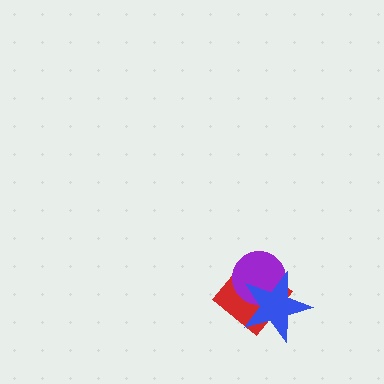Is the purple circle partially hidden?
Yes, it is partially covered by another shape.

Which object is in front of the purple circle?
The blue star is in front of the purple circle.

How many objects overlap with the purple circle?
2 objects overlap with the purple circle.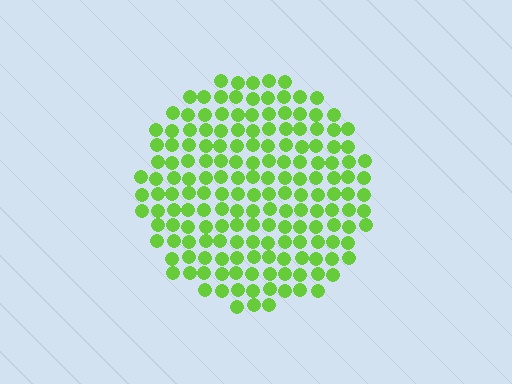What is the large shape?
The large shape is a circle.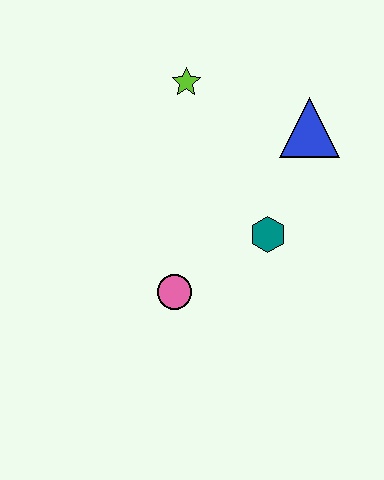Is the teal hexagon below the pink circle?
No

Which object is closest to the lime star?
The blue triangle is closest to the lime star.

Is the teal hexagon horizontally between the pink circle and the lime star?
No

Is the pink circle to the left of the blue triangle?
Yes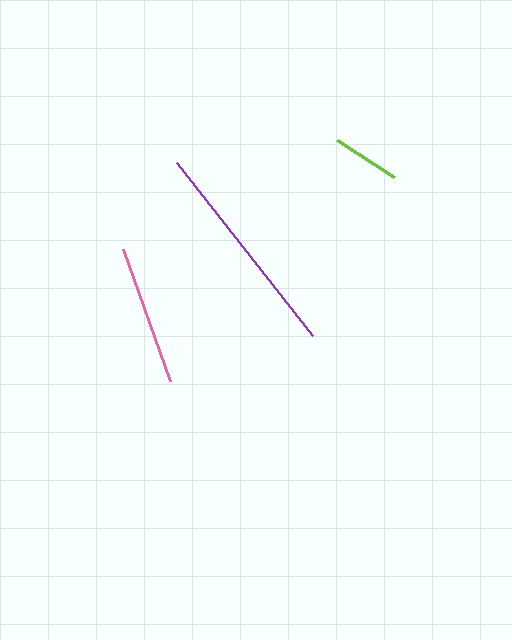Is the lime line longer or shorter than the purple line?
The purple line is longer than the lime line.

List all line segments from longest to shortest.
From longest to shortest: purple, pink, lime.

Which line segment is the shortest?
The lime line is the shortest at approximately 68 pixels.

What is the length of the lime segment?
The lime segment is approximately 68 pixels long.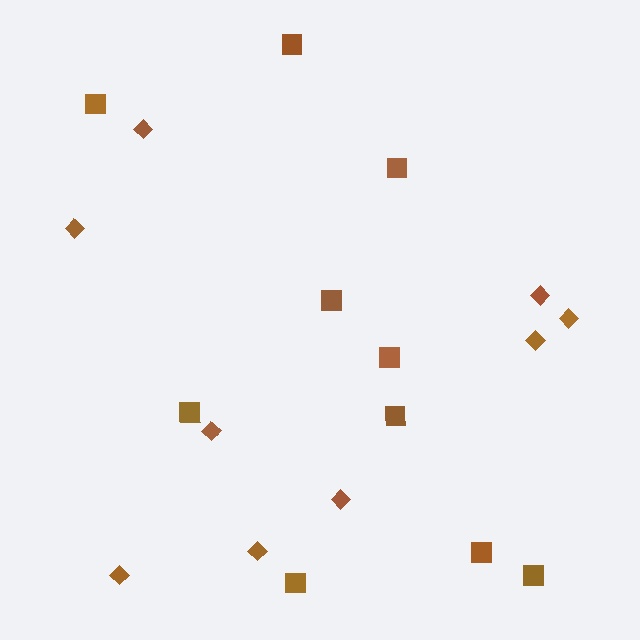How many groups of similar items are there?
There are 2 groups: one group of squares (10) and one group of diamonds (9).